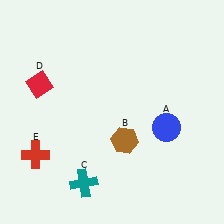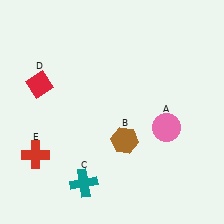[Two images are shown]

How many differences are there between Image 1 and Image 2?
There is 1 difference between the two images.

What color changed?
The circle (A) changed from blue in Image 1 to pink in Image 2.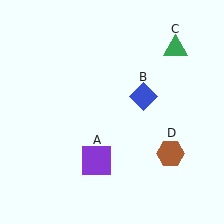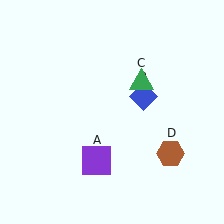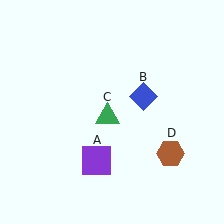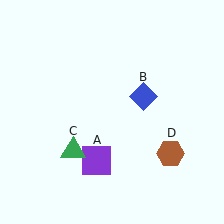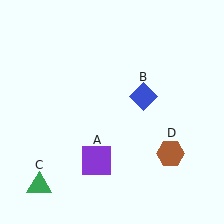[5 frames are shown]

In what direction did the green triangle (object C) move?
The green triangle (object C) moved down and to the left.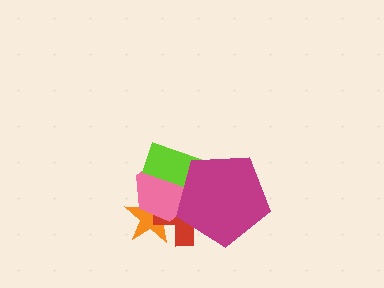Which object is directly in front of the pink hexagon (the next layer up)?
The lime rectangle is directly in front of the pink hexagon.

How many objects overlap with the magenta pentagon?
3 objects overlap with the magenta pentagon.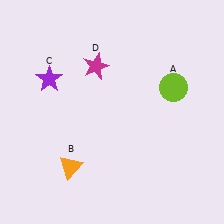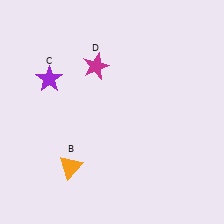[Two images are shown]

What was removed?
The lime circle (A) was removed in Image 2.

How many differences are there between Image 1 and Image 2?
There is 1 difference between the two images.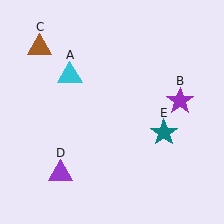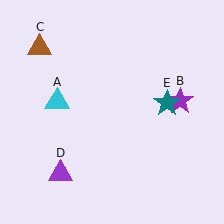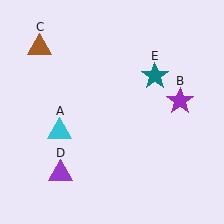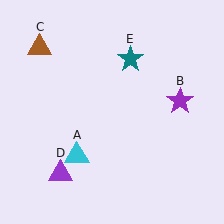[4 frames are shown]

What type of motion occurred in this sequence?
The cyan triangle (object A), teal star (object E) rotated counterclockwise around the center of the scene.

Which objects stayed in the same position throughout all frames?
Purple star (object B) and brown triangle (object C) and purple triangle (object D) remained stationary.